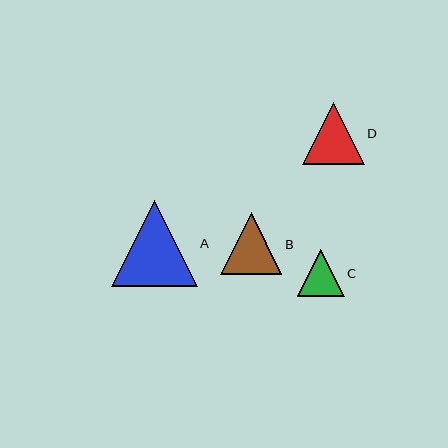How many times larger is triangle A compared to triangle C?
Triangle A is approximately 1.8 times the size of triangle C.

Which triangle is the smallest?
Triangle C is the smallest with a size of approximately 47 pixels.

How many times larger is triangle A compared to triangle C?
Triangle A is approximately 1.8 times the size of triangle C.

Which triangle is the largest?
Triangle A is the largest with a size of approximately 86 pixels.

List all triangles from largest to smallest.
From largest to smallest: A, D, B, C.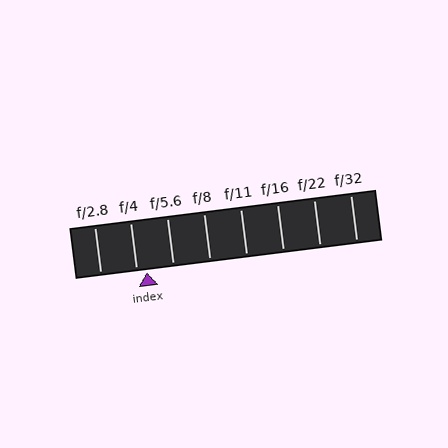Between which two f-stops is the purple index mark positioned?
The index mark is between f/4 and f/5.6.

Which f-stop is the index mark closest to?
The index mark is closest to f/4.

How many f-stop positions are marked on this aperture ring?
There are 8 f-stop positions marked.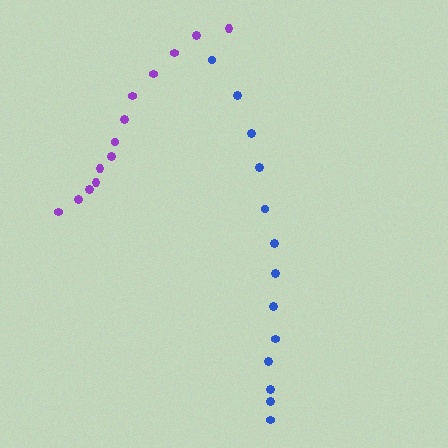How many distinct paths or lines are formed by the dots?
There are 2 distinct paths.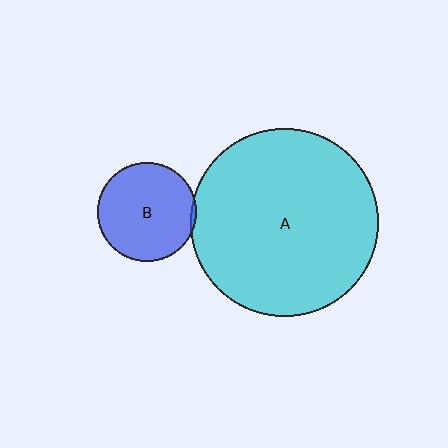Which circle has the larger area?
Circle A (cyan).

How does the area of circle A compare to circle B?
Approximately 3.6 times.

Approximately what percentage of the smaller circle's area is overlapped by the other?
Approximately 5%.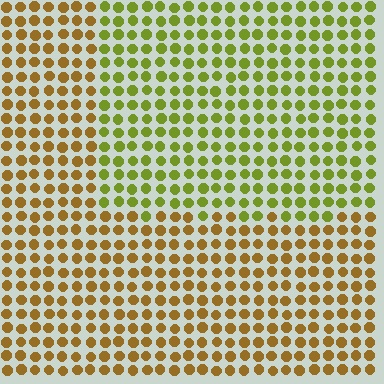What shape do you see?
I see a rectangle.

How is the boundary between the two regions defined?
The boundary is defined purely by a slight shift in hue (about 39 degrees). Spacing, size, and orientation are identical on both sides.